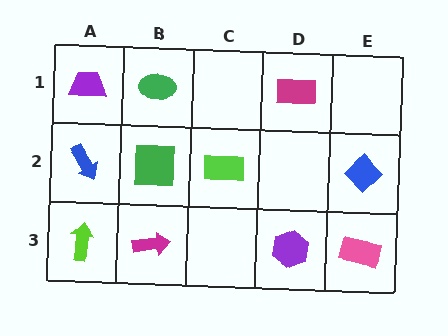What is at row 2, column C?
A lime rectangle.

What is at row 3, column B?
A magenta arrow.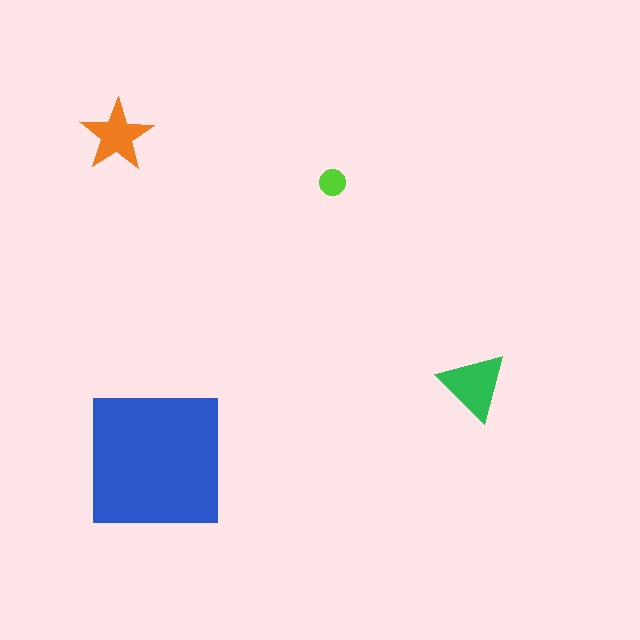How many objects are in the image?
There are 4 objects in the image.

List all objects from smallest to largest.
The lime circle, the orange star, the green triangle, the blue square.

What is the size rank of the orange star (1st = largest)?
3rd.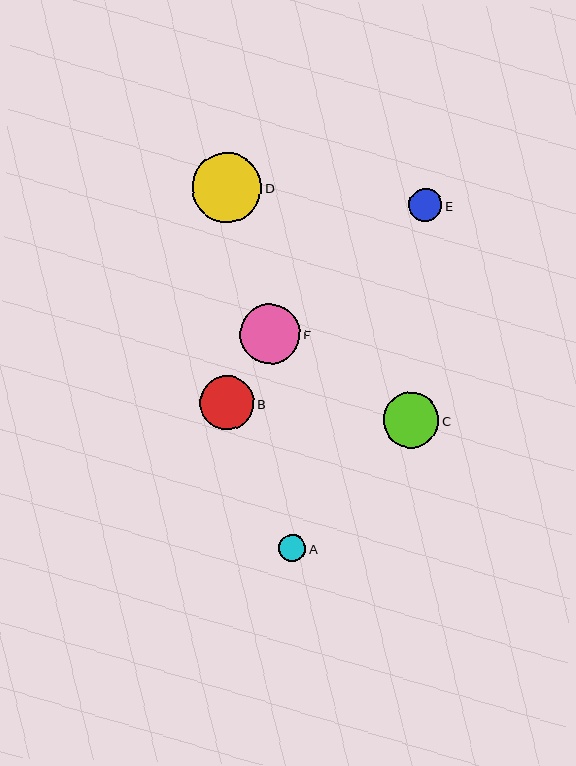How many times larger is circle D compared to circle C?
Circle D is approximately 1.3 times the size of circle C.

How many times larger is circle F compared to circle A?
Circle F is approximately 2.2 times the size of circle A.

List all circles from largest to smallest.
From largest to smallest: D, F, C, B, E, A.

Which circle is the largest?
Circle D is the largest with a size of approximately 70 pixels.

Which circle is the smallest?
Circle A is the smallest with a size of approximately 27 pixels.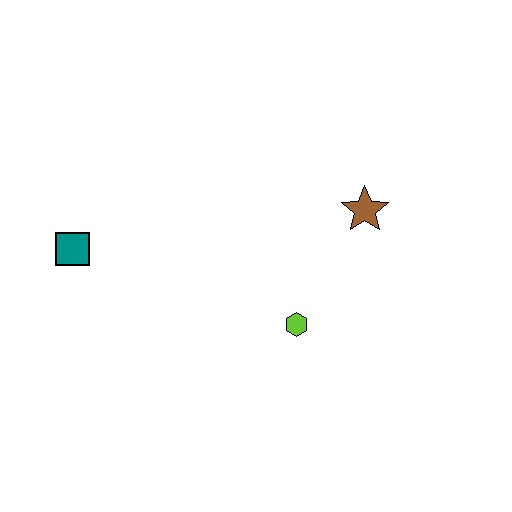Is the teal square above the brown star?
No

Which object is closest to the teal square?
The lime hexagon is closest to the teal square.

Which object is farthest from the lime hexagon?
The teal square is farthest from the lime hexagon.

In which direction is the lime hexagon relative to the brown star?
The lime hexagon is below the brown star.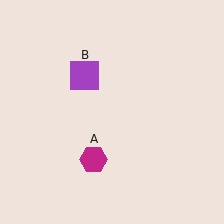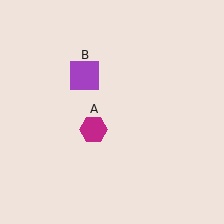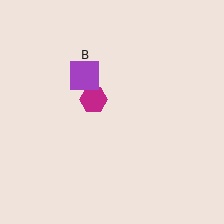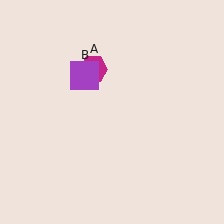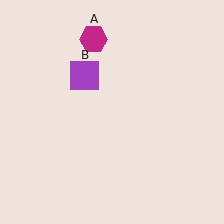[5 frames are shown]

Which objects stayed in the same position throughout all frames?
Purple square (object B) remained stationary.